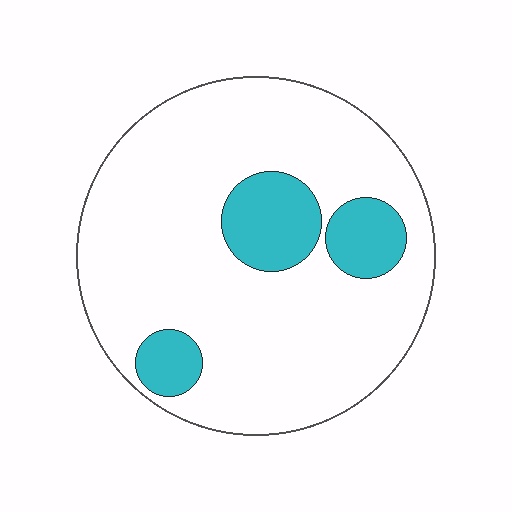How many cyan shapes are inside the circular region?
3.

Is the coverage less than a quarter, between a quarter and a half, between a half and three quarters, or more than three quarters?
Less than a quarter.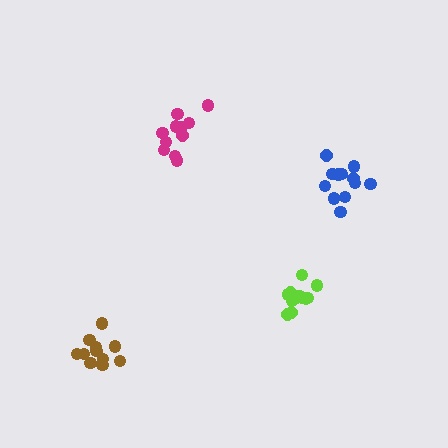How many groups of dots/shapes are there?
There are 4 groups.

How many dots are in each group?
Group 1: 12 dots, Group 2: 11 dots, Group 3: 11 dots, Group 4: 12 dots (46 total).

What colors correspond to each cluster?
The clusters are colored: lime, magenta, brown, blue.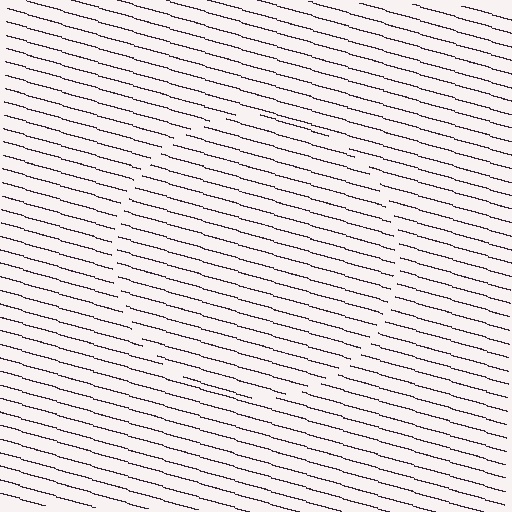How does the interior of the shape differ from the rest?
The interior of the shape contains the same grating, shifted by half a period — the contour is defined by the phase discontinuity where line-ends from the inner and outer gratings abut.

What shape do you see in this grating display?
An illusory circle. The interior of the shape contains the same grating, shifted by half a period — the contour is defined by the phase discontinuity where line-ends from the inner and outer gratings abut.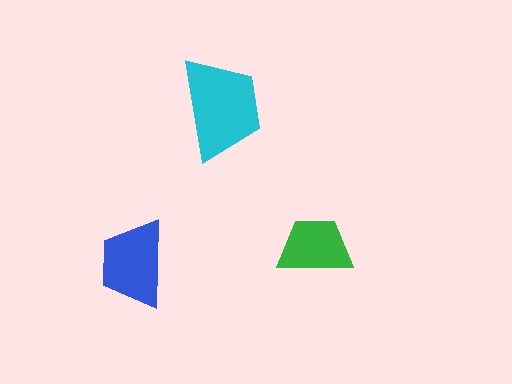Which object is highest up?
The cyan trapezoid is topmost.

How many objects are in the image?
There are 3 objects in the image.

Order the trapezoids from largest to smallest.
the cyan one, the blue one, the green one.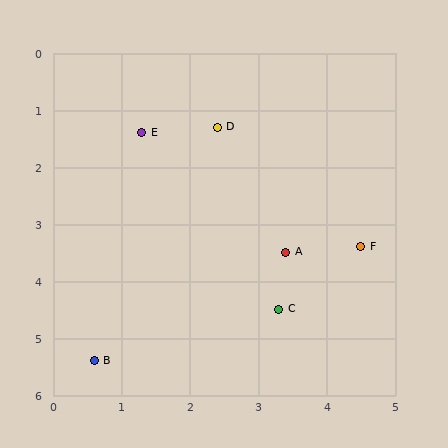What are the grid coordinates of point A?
Point A is at approximately (3.4, 3.5).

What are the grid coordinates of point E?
Point E is at approximately (1.3, 1.4).